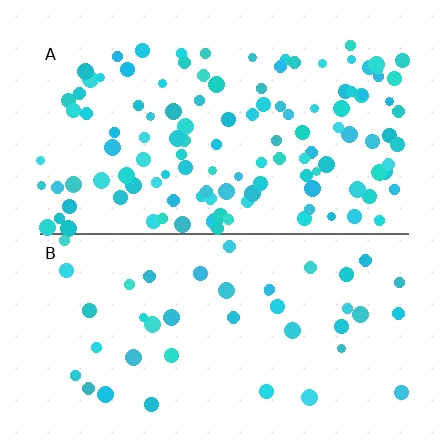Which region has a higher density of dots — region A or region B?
A (the top).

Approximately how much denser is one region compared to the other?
Approximately 2.9× — region A over region B.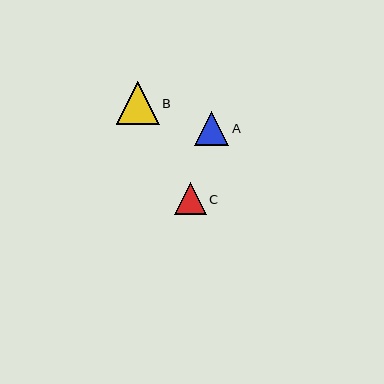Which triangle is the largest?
Triangle B is the largest with a size of approximately 43 pixels.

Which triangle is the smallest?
Triangle C is the smallest with a size of approximately 32 pixels.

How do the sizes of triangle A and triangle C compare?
Triangle A and triangle C are approximately the same size.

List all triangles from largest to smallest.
From largest to smallest: B, A, C.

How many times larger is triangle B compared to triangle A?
Triangle B is approximately 1.3 times the size of triangle A.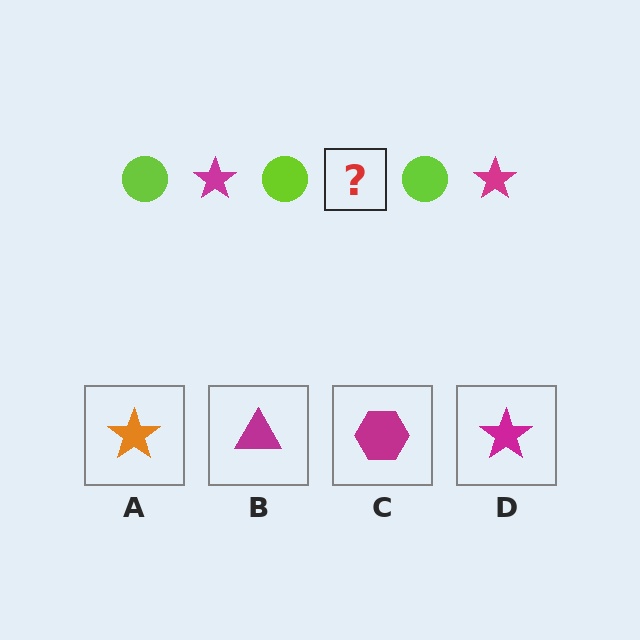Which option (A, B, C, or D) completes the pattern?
D.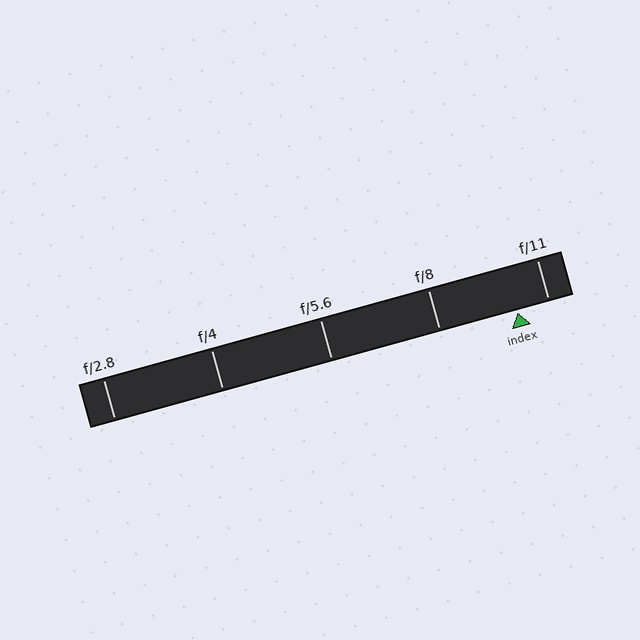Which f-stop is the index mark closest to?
The index mark is closest to f/11.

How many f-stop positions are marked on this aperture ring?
There are 5 f-stop positions marked.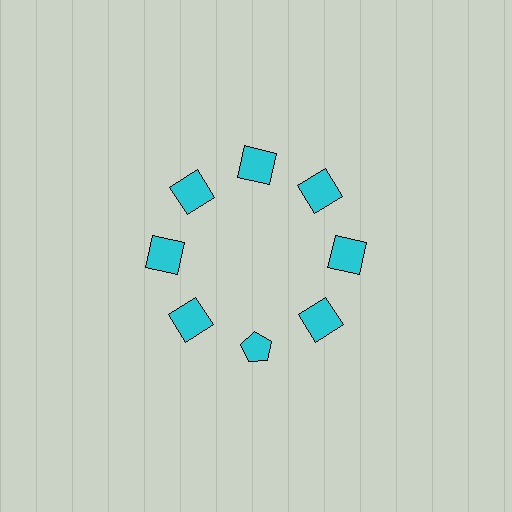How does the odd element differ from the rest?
It has a different shape: pentagon instead of square.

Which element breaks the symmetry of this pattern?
The cyan pentagon at roughly the 6 o'clock position breaks the symmetry. All other shapes are cyan squares.